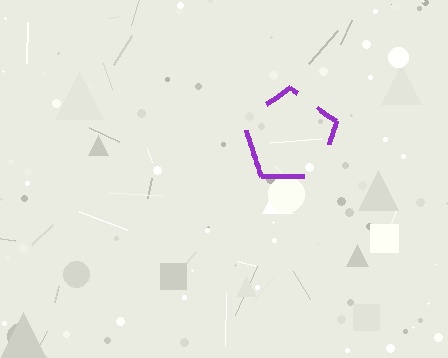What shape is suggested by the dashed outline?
The dashed outline suggests a pentagon.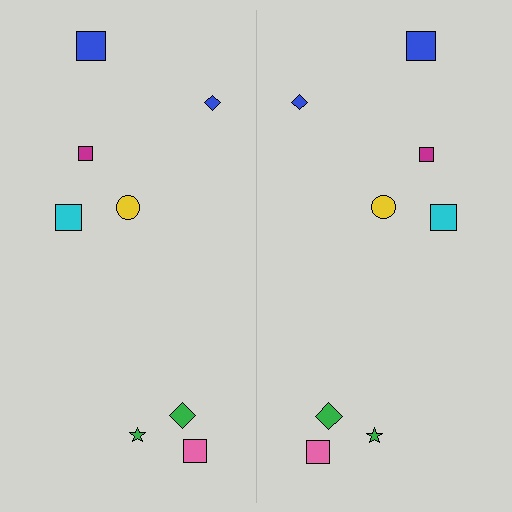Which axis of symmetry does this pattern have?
The pattern has a vertical axis of symmetry running through the center of the image.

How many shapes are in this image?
There are 16 shapes in this image.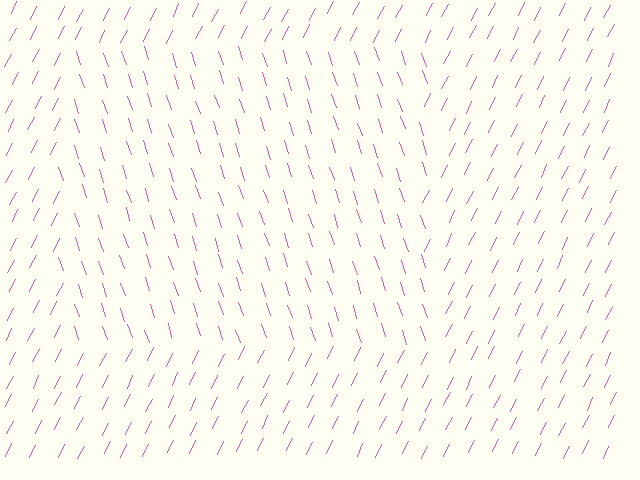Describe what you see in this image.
The image is filled with small pink line segments. A rectangle region in the image has lines oriented differently from the surrounding lines, creating a visible texture boundary.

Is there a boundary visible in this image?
Yes, there is a texture boundary formed by a change in line orientation.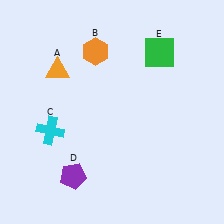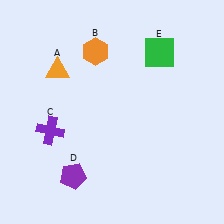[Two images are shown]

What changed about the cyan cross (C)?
In Image 1, C is cyan. In Image 2, it changed to purple.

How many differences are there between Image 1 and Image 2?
There is 1 difference between the two images.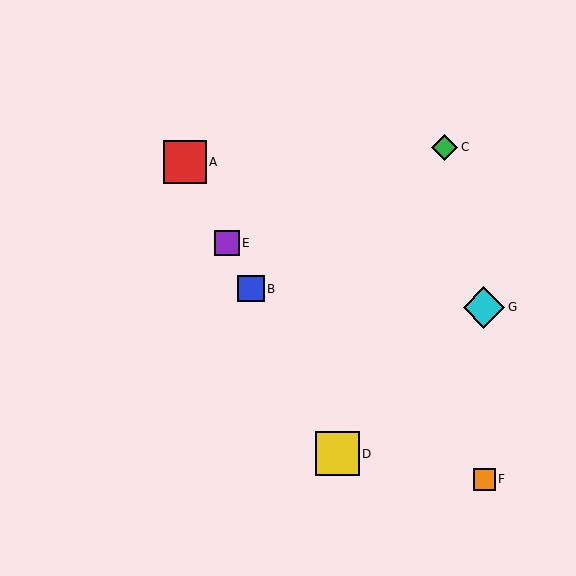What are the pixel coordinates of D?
Object D is at (337, 454).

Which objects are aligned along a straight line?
Objects A, B, D, E are aligned along a straight line.